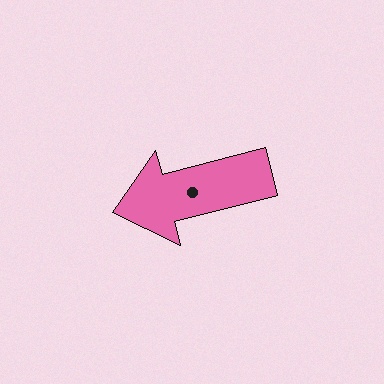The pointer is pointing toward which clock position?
Roughly 9 o'clock.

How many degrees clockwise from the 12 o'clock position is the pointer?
Approximately 255 degrees.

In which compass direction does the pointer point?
West.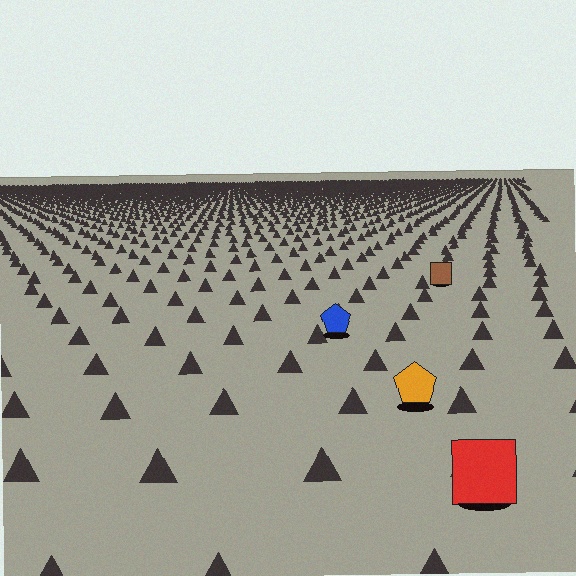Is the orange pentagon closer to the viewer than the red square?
No. The red square is closer — you can tell from the texture gradient: the ground texture is coarser near it.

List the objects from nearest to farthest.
From nearest to farthest: the red square, the orange pentagon, the blue pentagon, the brown square.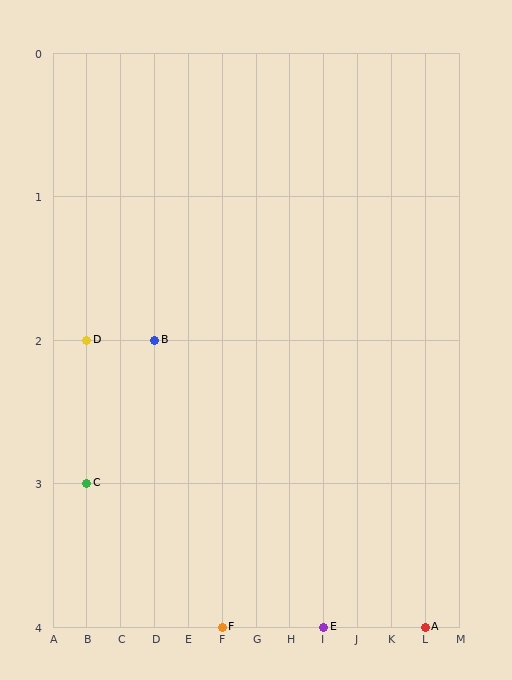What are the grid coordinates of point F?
Point F is at grid coordinates (F, 4).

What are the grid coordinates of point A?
Point A is at grid coordinates (L, 4).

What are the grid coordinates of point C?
Point C is at grid coordinates (B, 3).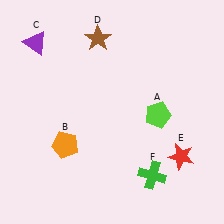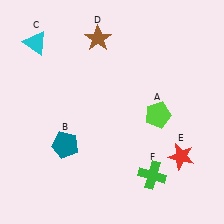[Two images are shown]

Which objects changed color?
B changed from orange to teal. C changed from purple to cyan.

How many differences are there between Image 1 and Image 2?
There are 2 differences between the two images.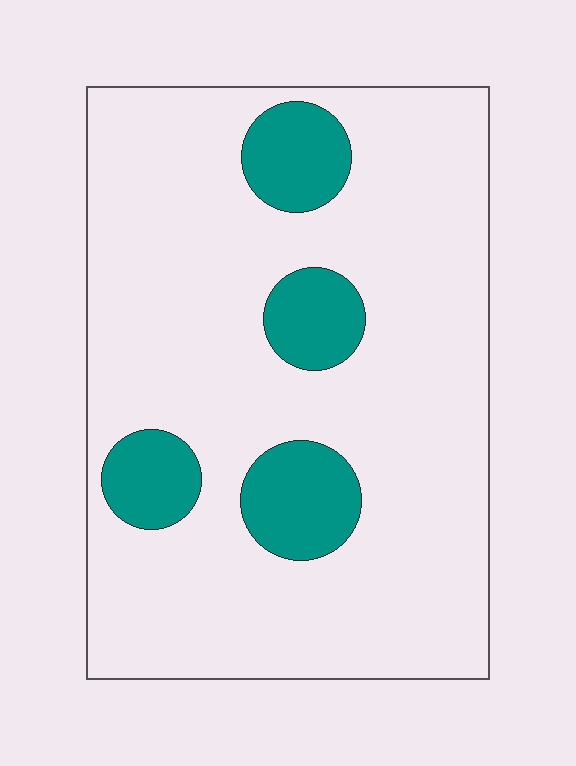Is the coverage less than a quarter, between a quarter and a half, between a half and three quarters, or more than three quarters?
Less than a quarter.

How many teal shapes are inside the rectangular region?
4.